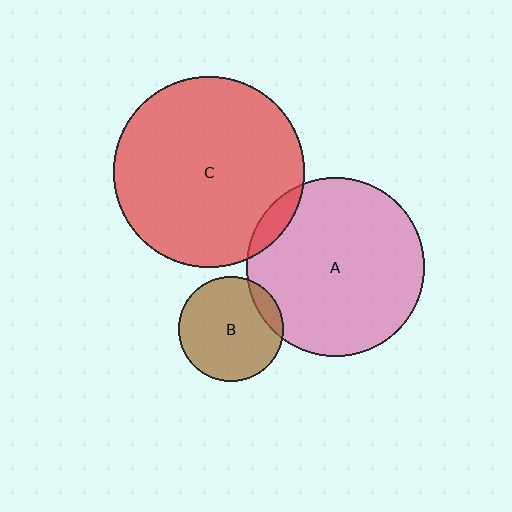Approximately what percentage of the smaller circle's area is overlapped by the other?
Approximately 10%.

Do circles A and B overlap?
Yes.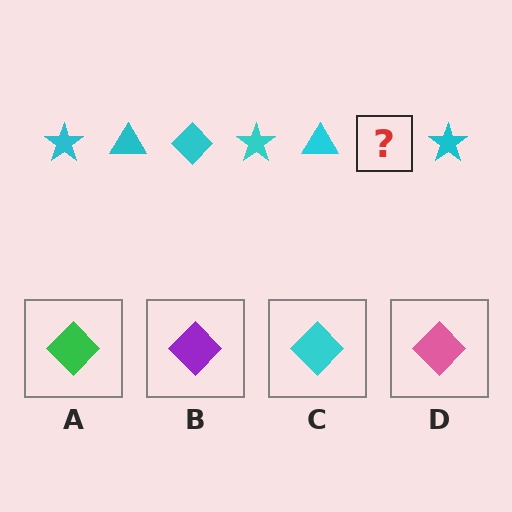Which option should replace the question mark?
Option C.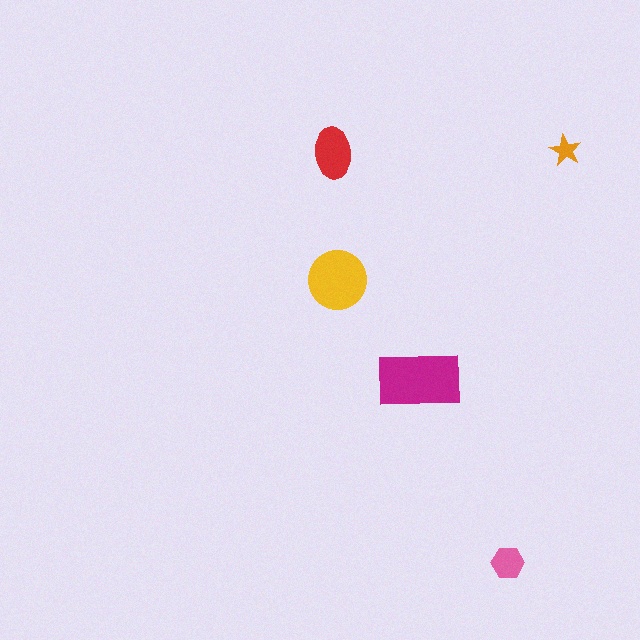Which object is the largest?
The magenta rectangle.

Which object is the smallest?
The orange star.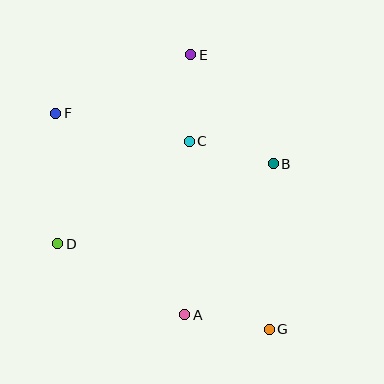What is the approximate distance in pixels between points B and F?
The distance between B and F is approximately 223 pixels.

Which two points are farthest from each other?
Points F and G are farthest from each other.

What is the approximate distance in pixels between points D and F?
The distance between D and F is approximately 131 pixels.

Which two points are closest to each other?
Points A and G are closest to each other.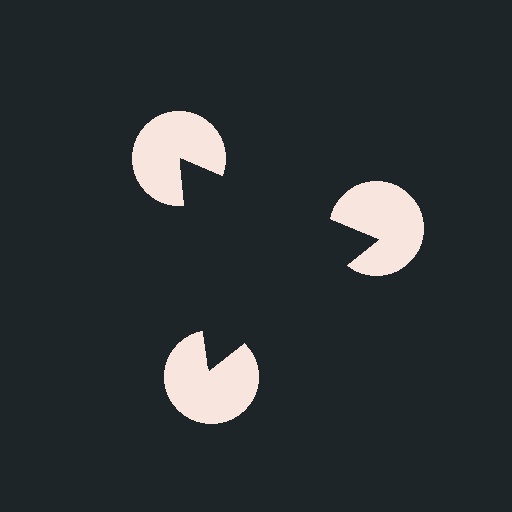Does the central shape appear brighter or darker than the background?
It typically appears slightly darker than the background, even though no actual brightness change is drawn.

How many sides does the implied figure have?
3 sides.